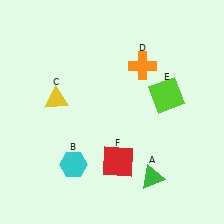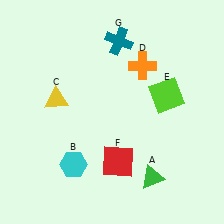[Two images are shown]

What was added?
A teal cross (G) was added in Image 2.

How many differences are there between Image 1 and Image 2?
There is 1 difference between the two images.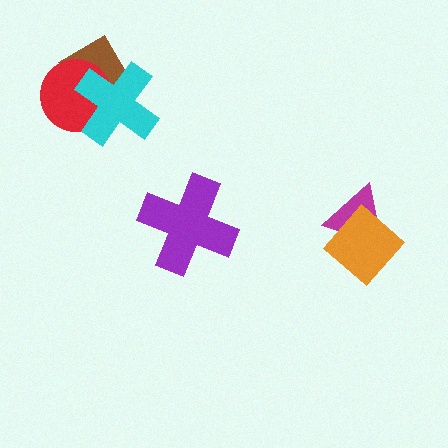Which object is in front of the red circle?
The cyan cross is in front of the red circle.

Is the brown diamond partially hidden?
Yes, it is partially covered by another shape.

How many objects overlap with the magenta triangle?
1 object overlaps with the magenta triangle.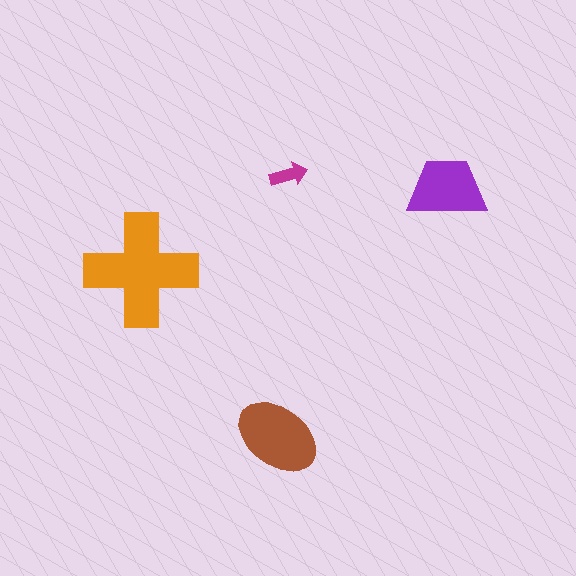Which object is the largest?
The orange cross.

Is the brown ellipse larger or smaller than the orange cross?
Smaller.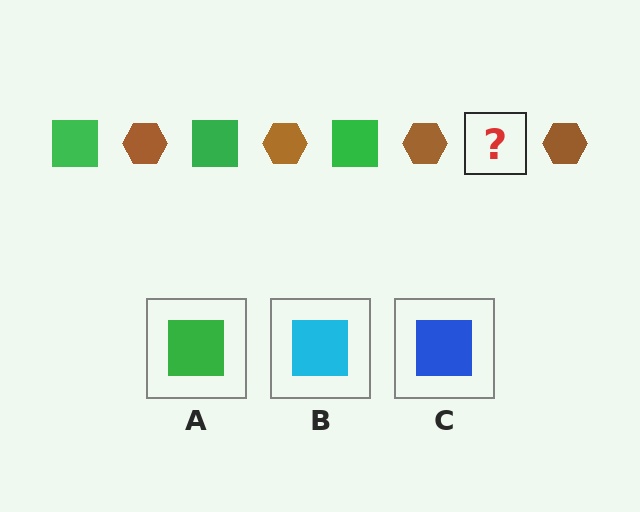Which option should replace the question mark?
Option A.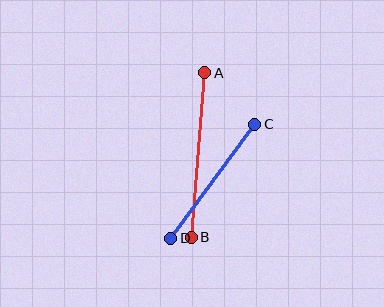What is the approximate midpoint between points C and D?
The midpoint is at approximately (213, 181) pixels.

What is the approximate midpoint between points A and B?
The midpoint is at approximately (198, 155) pixels.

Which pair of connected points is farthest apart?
Points A and B are farthest apart.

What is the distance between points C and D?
The distance is approximately 141 pixels.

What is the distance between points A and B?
The distance is approximately 165 pixels.